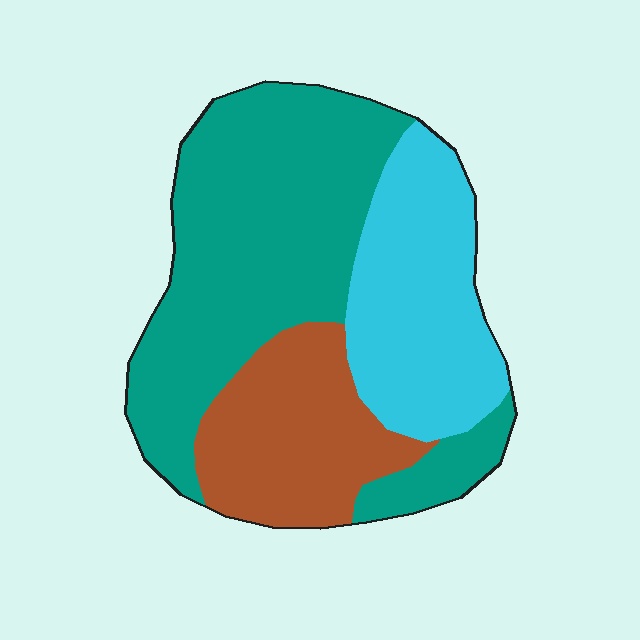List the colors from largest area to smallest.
From largest to smallest: teal, cyan, brown.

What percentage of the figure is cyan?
Cyan takes up between a sixth and a third of the figure.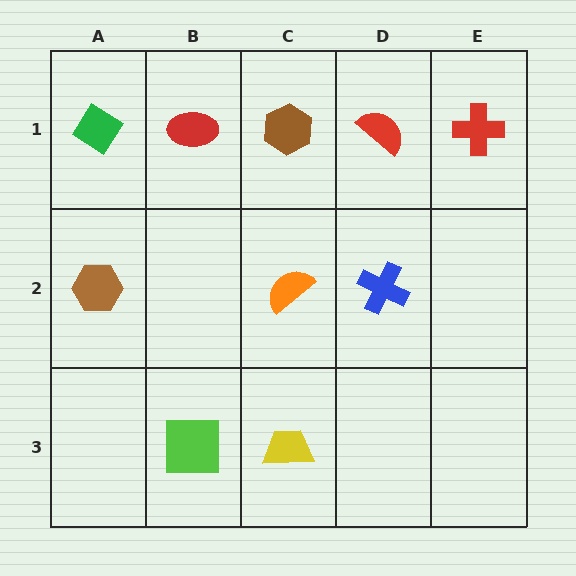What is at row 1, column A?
A green diamond.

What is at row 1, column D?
A red semicircle.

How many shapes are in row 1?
5 shapes.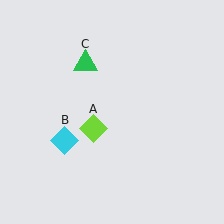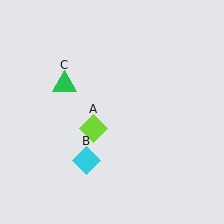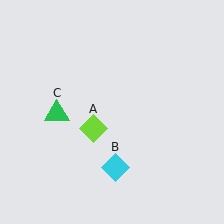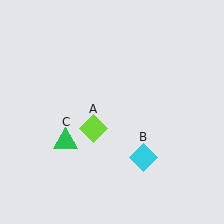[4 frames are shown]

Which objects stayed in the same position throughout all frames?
Lime diamond (object A) remained stationary.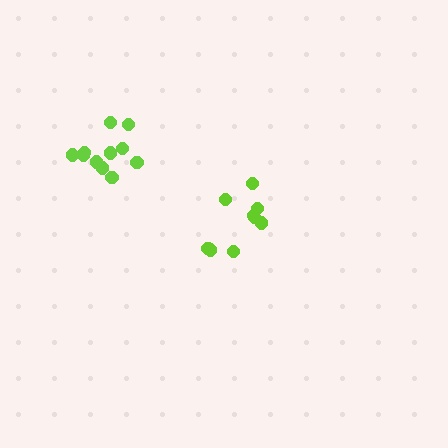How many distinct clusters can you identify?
There are 2 distinct clusters.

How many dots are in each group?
Group 1: 11 dots, Group 2: 9 dots (20 total).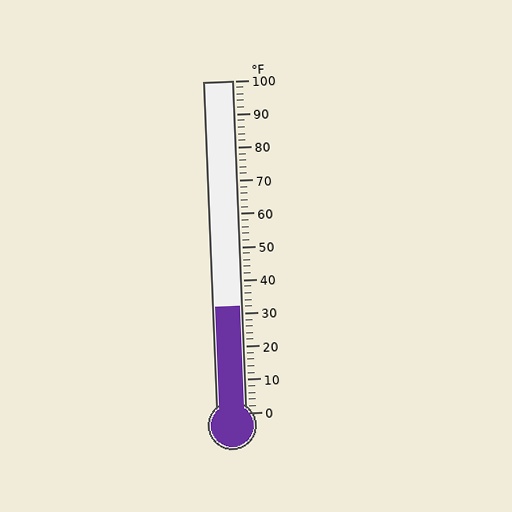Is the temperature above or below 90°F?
The temperature is below 90°F.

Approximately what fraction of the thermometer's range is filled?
The thermometer is filled to approximately 30% of its range.